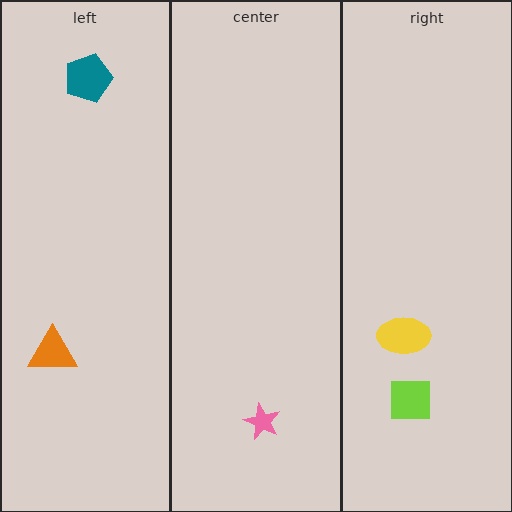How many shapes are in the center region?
1.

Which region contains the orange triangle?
The left region.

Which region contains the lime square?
The right region.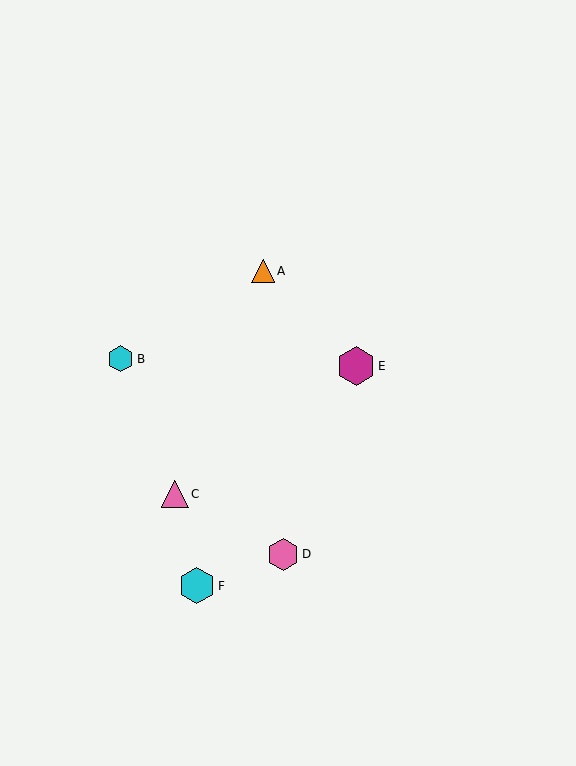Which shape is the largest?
The magenta hexagon (labeled E) is the largest.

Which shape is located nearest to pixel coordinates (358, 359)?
The magenta hexagon (labeled E) at (356, 366) is nearest to that location.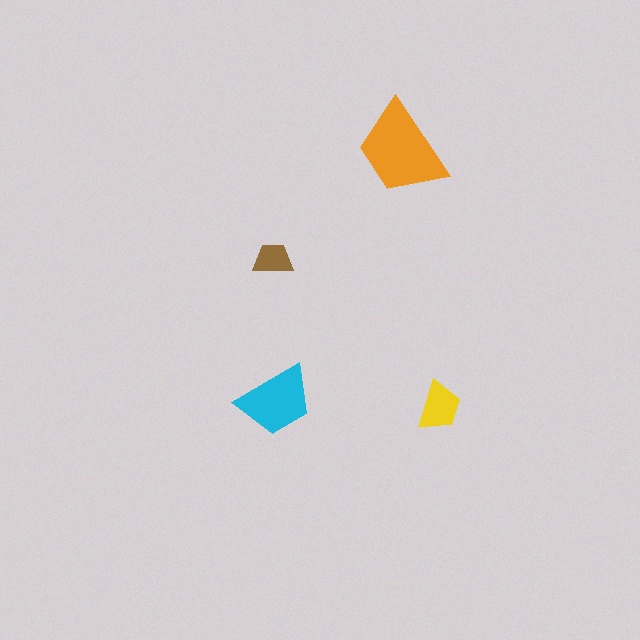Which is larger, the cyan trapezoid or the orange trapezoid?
The orange one.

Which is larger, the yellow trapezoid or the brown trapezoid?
The yellow one.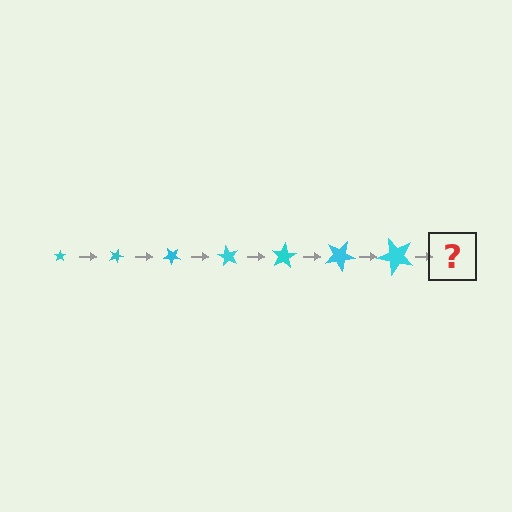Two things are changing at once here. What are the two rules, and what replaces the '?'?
The two rules are that the star grows larger each step and it rotates 20 degrees each step. The '?' should be a star, larger than the previous one and rotated 140 degrees from the start.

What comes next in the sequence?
The next element should be a star, larger than the previous one and rotated 140 degrees from the start.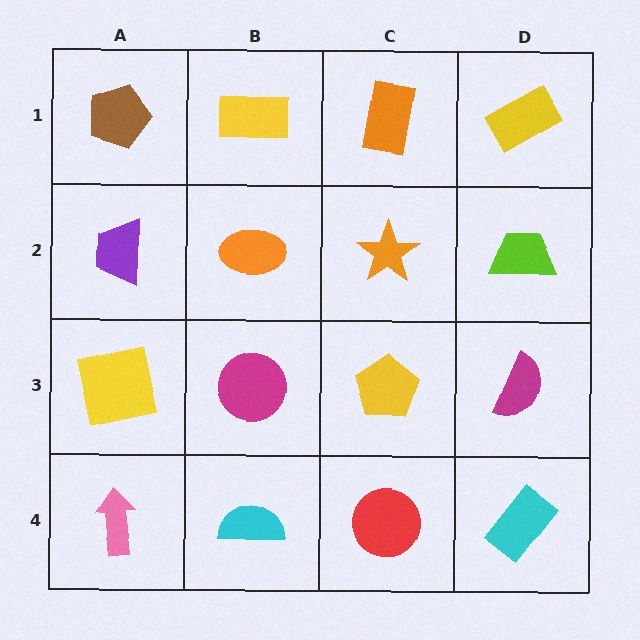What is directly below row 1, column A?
A purple trapezoid.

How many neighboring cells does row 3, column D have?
3.